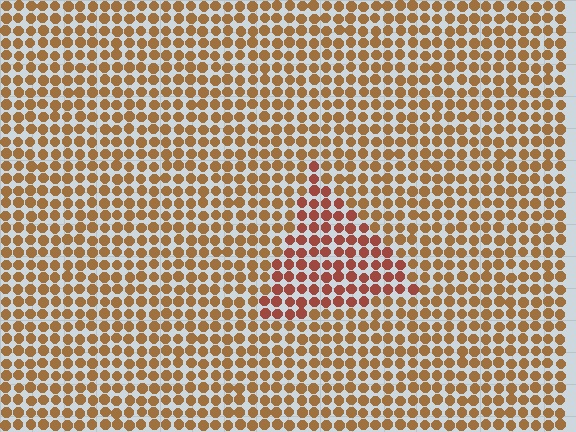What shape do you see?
I see a triangle.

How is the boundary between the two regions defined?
The boundary is defined purely by a slight shift in hue (about 26 degrees). Spacing, size, and orientation are identical on both sides.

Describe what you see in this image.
The image is filled with small brown elements in a uniform arrangement. A triangle-shaped region is visible where the elements are tinted to a slightly different hue, forming a subtle color boundary.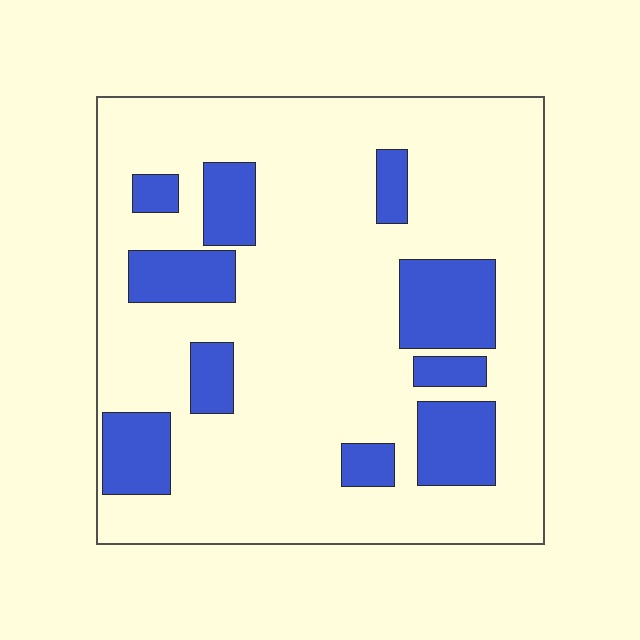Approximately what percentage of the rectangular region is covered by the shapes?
Approximately 20%.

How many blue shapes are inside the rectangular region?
10.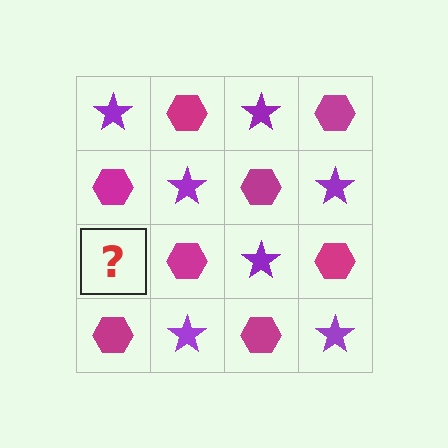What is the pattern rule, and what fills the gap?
The rule is that it alternates purple star and magenta hexagon in a checkerboard pattern. The gap should be filled with a purple star.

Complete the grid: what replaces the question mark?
The question mark should be replaced with a purple star.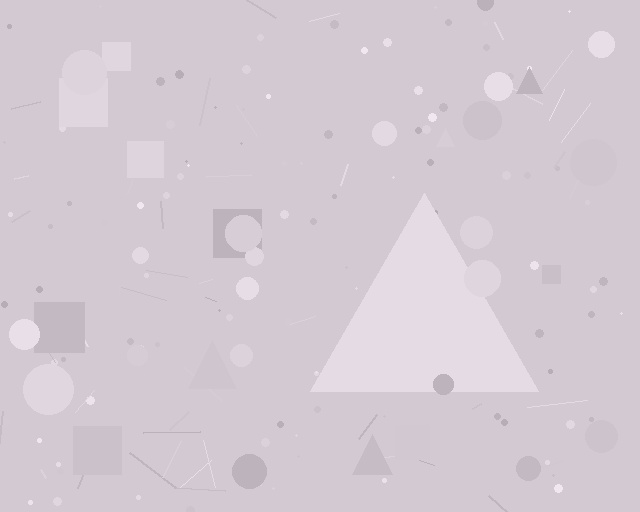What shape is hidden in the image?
A triangle is hidden in the image.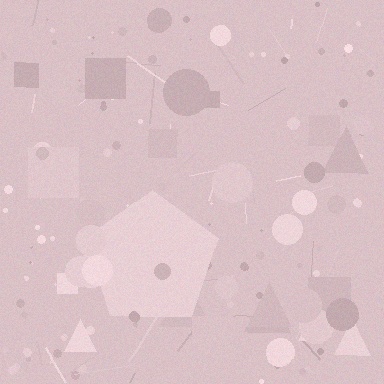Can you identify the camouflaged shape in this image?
The camouflaged shape is a pentagon.